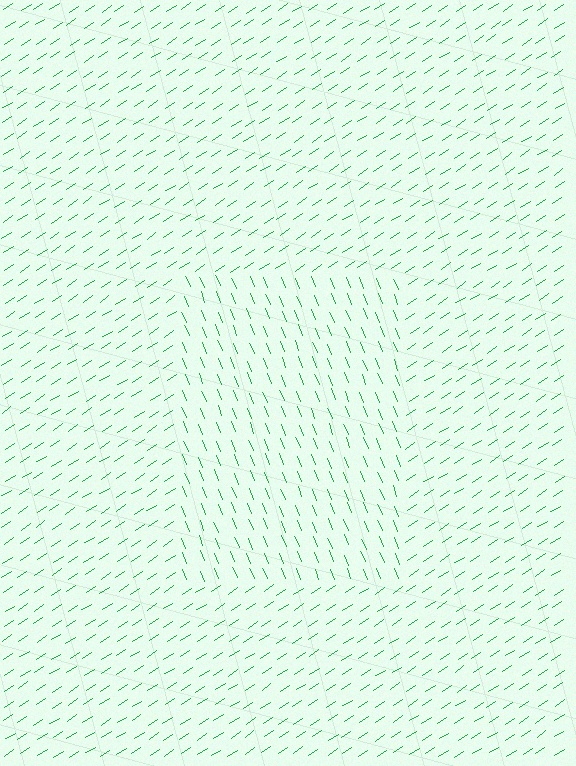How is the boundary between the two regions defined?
The boundary is defined purely by a change in line orientation (approximately 79 degrees difference). All lines are the same color and thickness.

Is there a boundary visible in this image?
Yes, there is a texture boundary formed by a change in line orientation.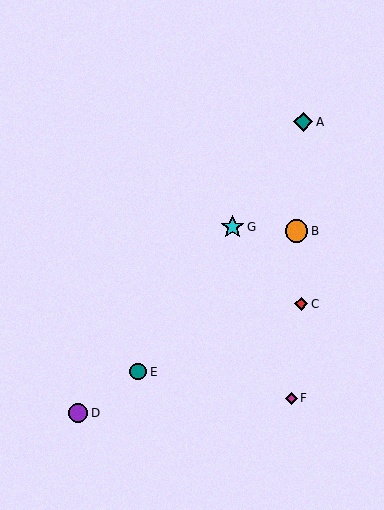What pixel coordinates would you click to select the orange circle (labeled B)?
Click at (297, 231) to select the orange circle B.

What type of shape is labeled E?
Shape E is a teal circle.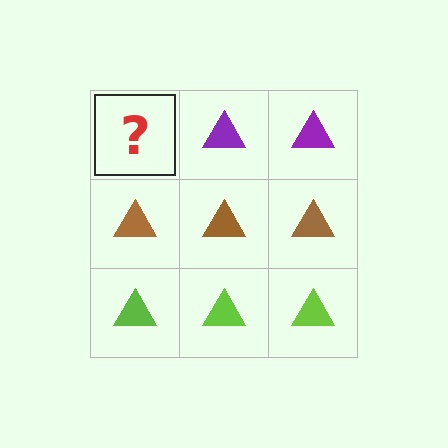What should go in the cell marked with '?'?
The missing cell should contain a purple triangle.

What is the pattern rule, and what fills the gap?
The rule is that each row has a consistent color. The gap should be filled with a purple triangle.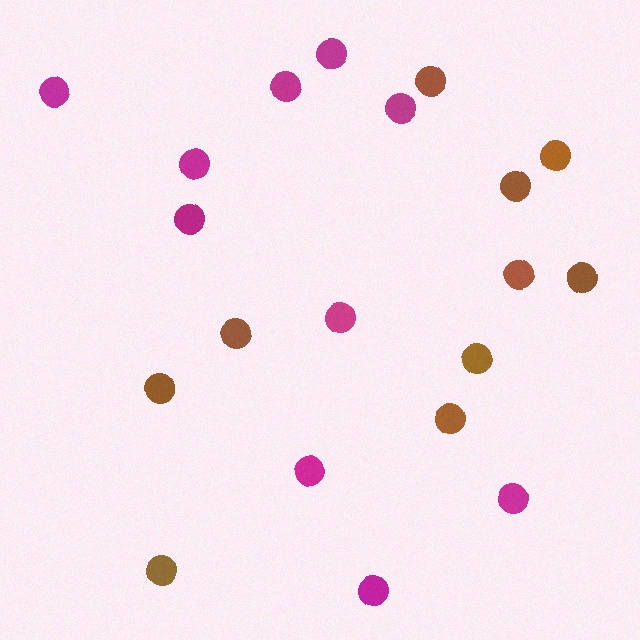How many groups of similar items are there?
There are 2 groups: one group of magenta circles (10) and one group of brown circles (10).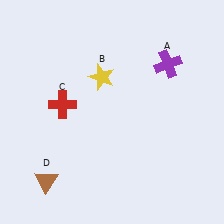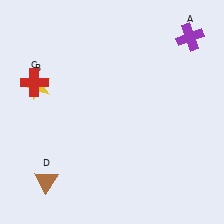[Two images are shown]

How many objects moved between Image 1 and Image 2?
3 objects moved between the two images.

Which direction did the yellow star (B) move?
The yellow star (B) moved left.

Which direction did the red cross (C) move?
The red cross (C) moved left.